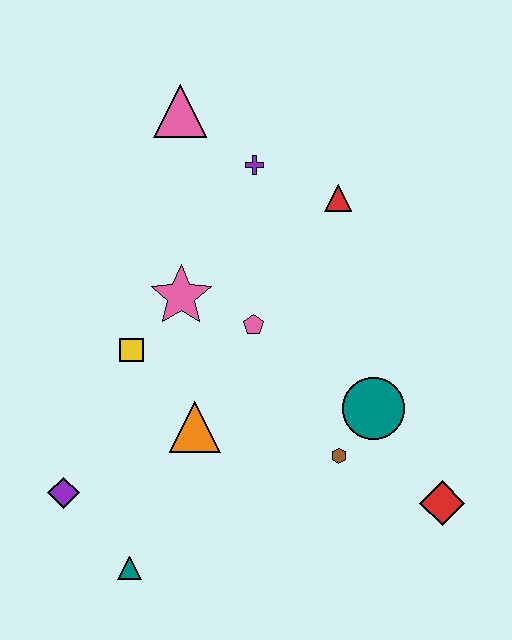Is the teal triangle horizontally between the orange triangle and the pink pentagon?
No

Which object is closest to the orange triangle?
The yellow square is closest to the orange triangle.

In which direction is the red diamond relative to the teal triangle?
The red diamond is to the right of the teal triangle.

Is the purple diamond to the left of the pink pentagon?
Yes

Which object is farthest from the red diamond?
The pink triangle is farthest from the red diamond.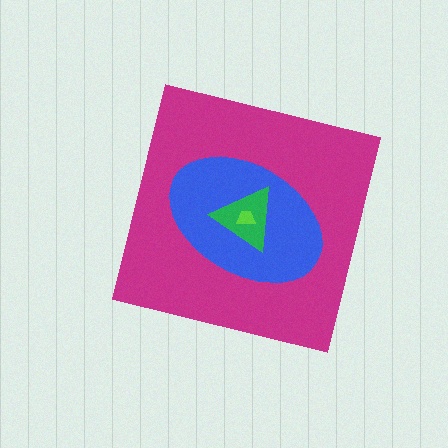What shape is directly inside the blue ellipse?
The green triangle.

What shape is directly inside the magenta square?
The blue ellipse.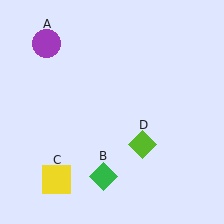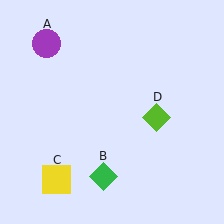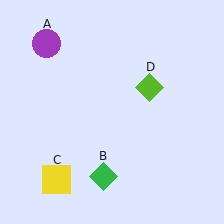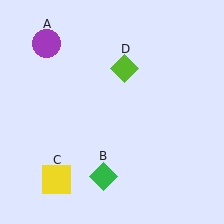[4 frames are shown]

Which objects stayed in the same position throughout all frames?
Purple circle (object A) and green diamond (object B) and yellow square (object C) remained stationary.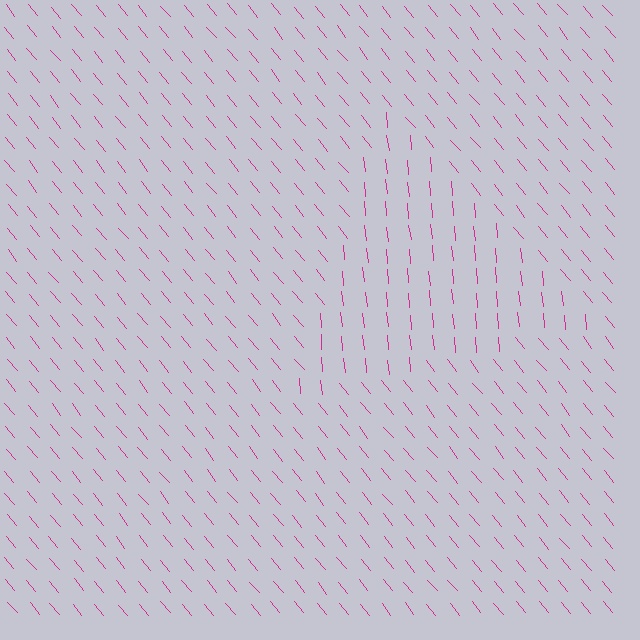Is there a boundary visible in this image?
Yes, there is a texture boundary formed by a change in line orientation.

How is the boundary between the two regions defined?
The boundary is defined purely by a change in line orientation (approximately 33 degrees difference). All lines are the same color and thickness.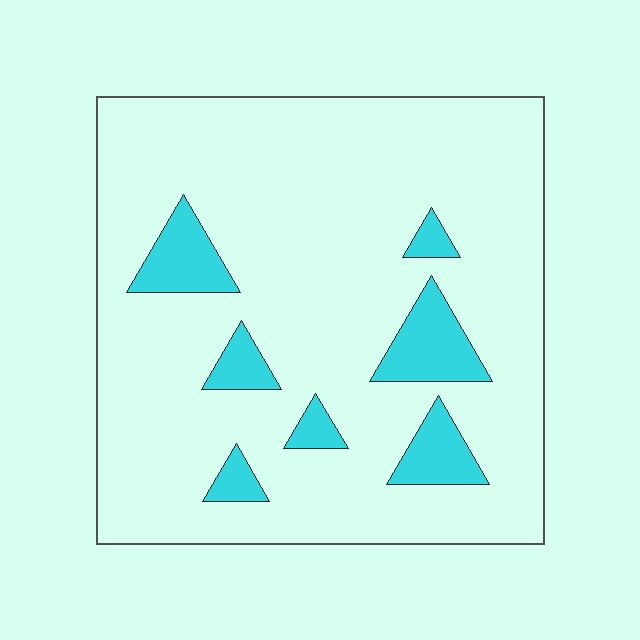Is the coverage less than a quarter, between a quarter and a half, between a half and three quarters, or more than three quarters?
Less than a quarter.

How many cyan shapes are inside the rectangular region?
7.